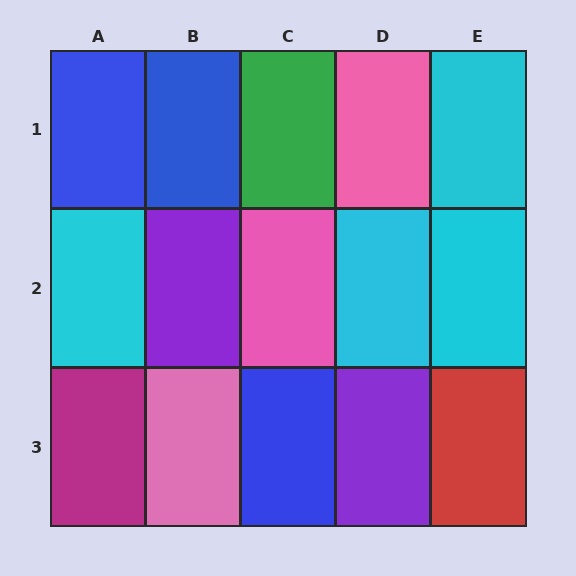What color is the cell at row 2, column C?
Pink.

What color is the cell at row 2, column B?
Purple.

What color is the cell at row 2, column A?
Cyan.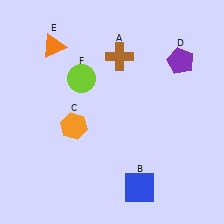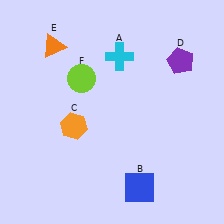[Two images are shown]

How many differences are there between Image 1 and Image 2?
There is 1 difference between the two images.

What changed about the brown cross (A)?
In Image 1, A is brown. In Image 2, it changed to cyan.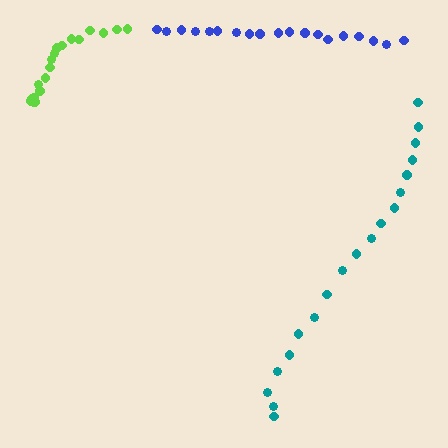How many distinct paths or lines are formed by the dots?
There are 3 distinct paths.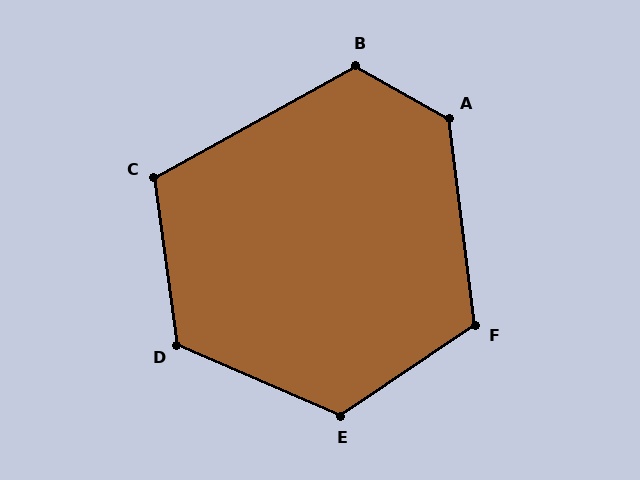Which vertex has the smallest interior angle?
C, at approximately 111 degrees.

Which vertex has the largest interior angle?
A, at approximately 126 degrees.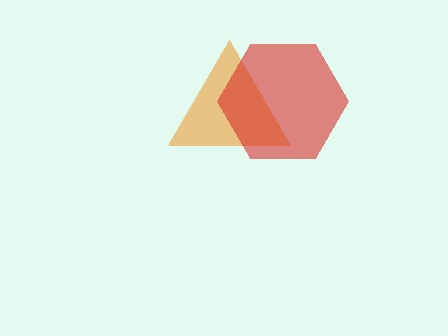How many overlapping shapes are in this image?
There are 2 overlapping shapes in the image.